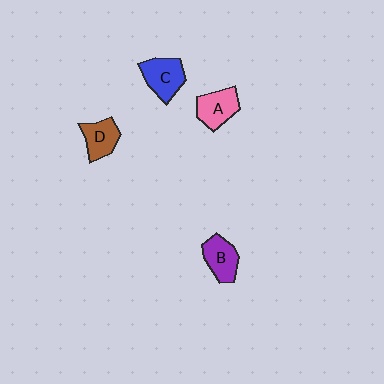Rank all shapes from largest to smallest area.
From largest to smallest: C (blue), A (pink), B (purple), D (brown).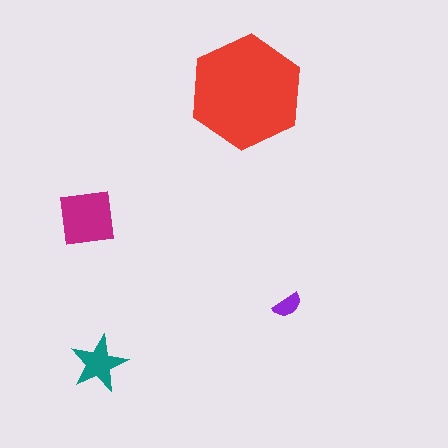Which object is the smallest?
The purple semicircle.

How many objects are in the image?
There are 4 objects in the image.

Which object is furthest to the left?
The magenta square is leftmost.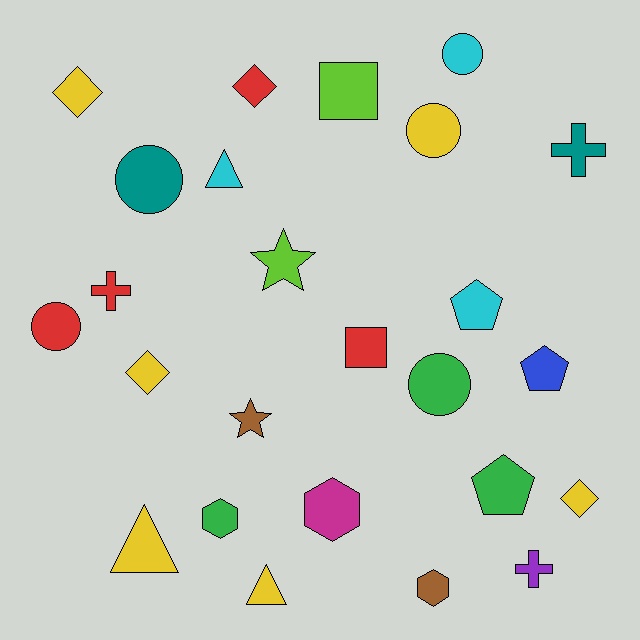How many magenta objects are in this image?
There is 1 magenta object.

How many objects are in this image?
There are 25 objects.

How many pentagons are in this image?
There are 3 pentagons.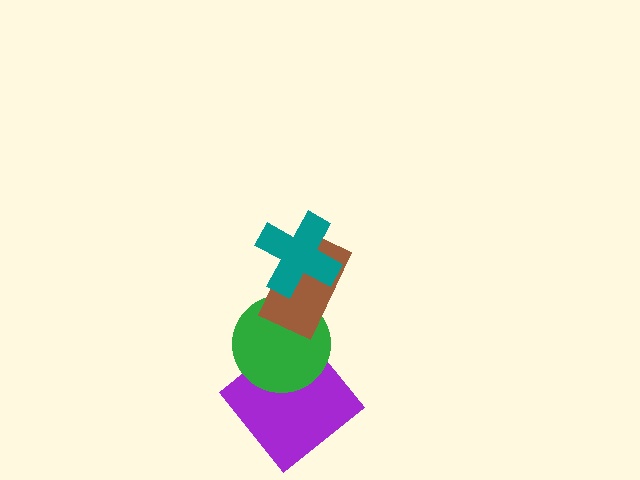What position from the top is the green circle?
The green circle is 3rd from the top.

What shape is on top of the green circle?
The brown rectangle is on top of the green circle.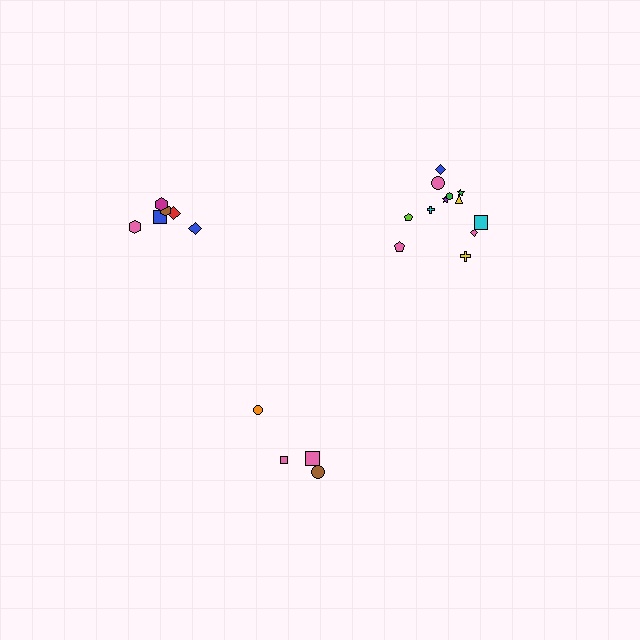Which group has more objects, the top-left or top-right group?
The top-right group.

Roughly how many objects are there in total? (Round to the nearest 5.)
Roughly 20 objects in total.